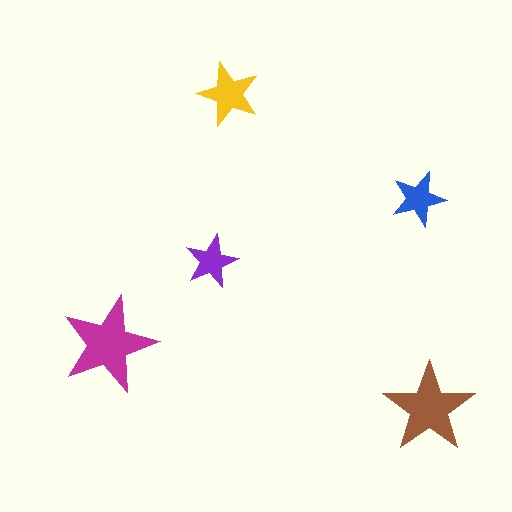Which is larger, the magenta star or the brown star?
The magenta one.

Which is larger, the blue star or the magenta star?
The magenta one.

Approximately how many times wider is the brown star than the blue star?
About 1.5 times wider.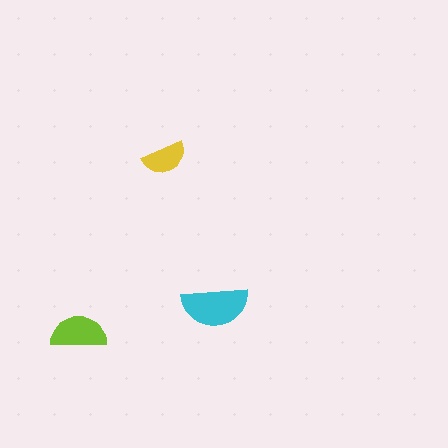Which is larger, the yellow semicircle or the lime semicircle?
The lime one.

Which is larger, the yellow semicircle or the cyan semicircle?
The cyan one.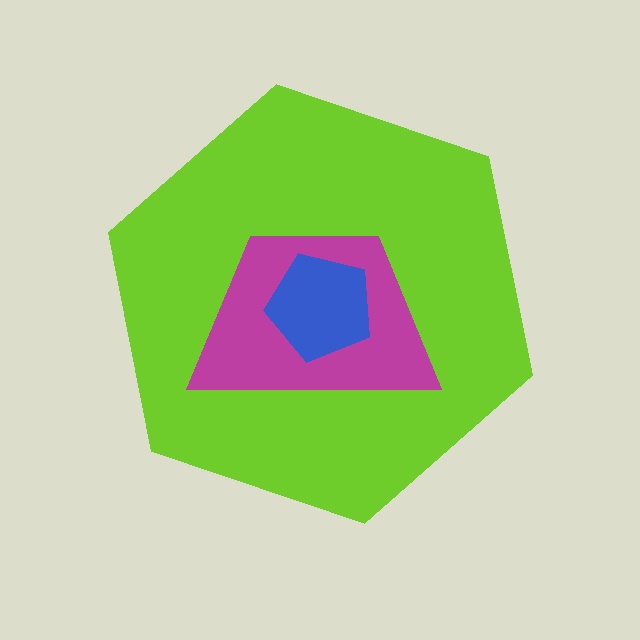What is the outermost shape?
The lime hexagon.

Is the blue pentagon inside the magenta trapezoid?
Yes.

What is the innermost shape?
The blue pentagon.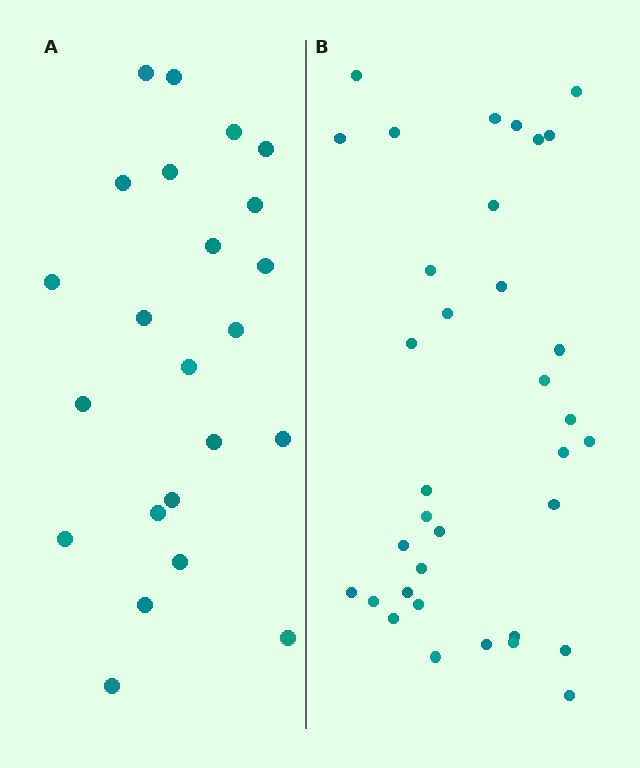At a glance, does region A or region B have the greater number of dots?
Region B (the right region) has more dots.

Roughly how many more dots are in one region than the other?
Region B has roughly 12 or so more dots than region A.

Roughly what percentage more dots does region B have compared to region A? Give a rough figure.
About 50% more.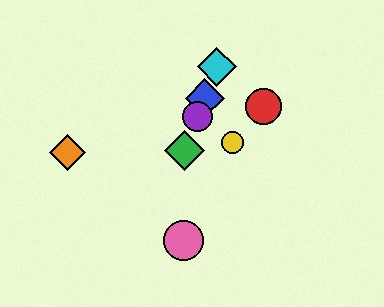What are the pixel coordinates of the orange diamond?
The orange diamond is at (68, 153).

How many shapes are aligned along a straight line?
4 shapes (the blue diamond, the green diamond, the purple circle, the cyan diamond) are aligned along a straight line.